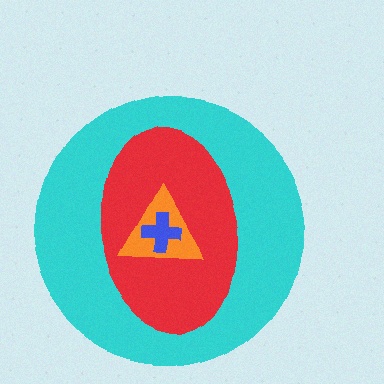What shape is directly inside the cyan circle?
The red ellipse.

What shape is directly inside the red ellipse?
The orange triangle.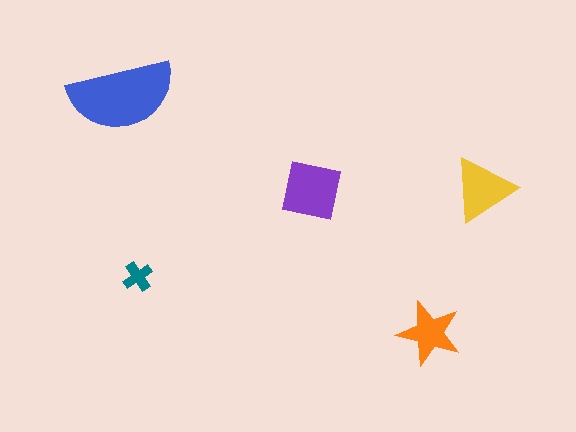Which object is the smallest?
The teal cross.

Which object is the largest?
The blue semicircle.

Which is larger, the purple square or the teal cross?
The purple square.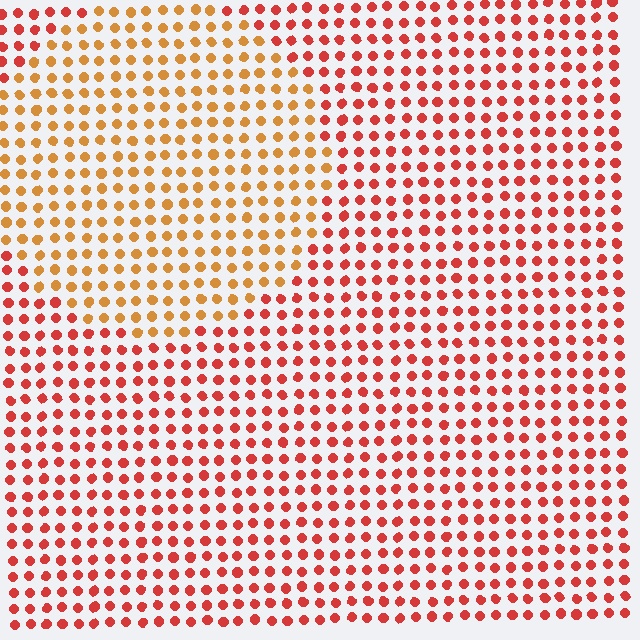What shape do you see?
I see a circle.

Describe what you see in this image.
The image is filled with small red elements in a uniform arrangement. A circle-shaped region is visible where the elements are tinted to a slightly different hue, forming a subtle color boundary.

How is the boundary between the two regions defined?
The boundary is defined purely by a slight shift in hue (about 33 degrees). Spacing, size, and orientation are identical on both sides.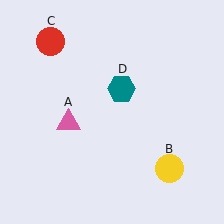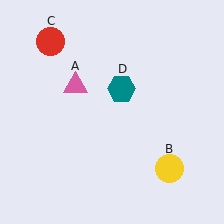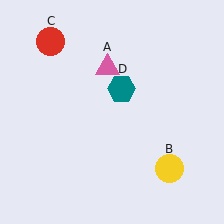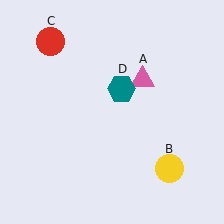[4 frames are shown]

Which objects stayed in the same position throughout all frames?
Yellow circle (object B) and red circle (object C) and teal hexagon (object D) remained stationary.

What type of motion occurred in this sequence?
The pink triangle (object A) rotated clockwise around the center of the scene.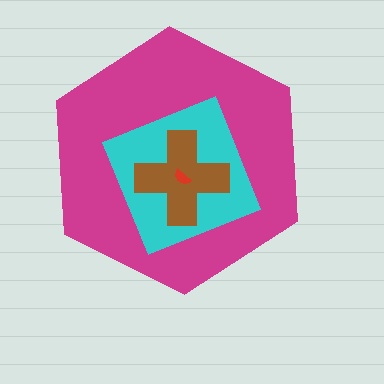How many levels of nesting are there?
4.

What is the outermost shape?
The magenta hexagon.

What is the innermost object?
The red semicircle.